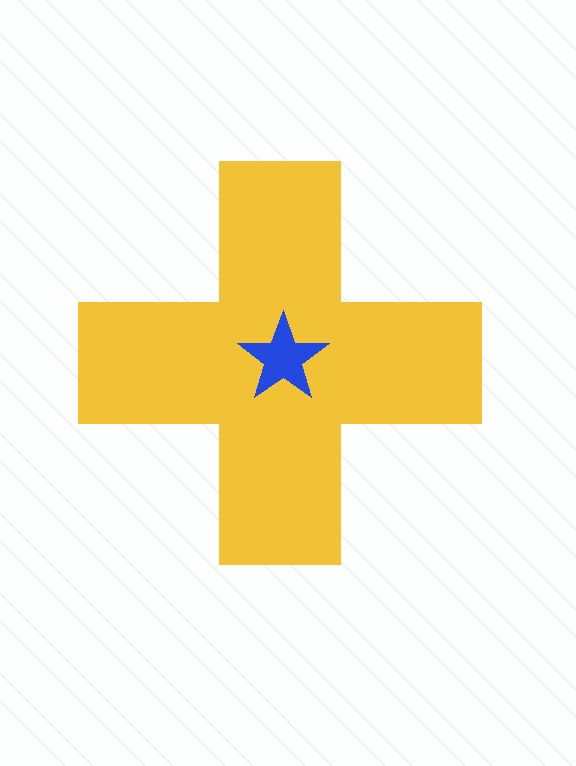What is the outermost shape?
The yellow cross.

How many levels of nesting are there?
2.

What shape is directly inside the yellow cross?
The blue star.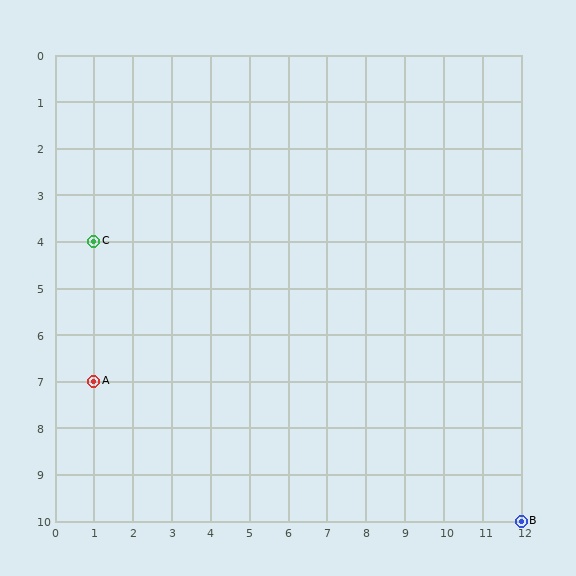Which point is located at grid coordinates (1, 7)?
Point A is at (1, 7).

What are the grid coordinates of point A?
Point A is at grid coordinates (1, 7).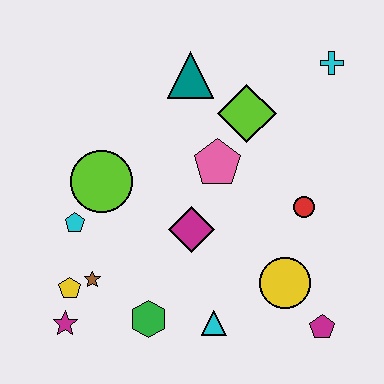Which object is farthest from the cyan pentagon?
The cyan cross is farthest from the cyan pentagon.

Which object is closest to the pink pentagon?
The lime diamond is closest to the pink pentagon.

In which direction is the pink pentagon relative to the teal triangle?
The pink pentagon is below the teal triangle.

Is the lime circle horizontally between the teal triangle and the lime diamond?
No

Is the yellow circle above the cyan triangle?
Yes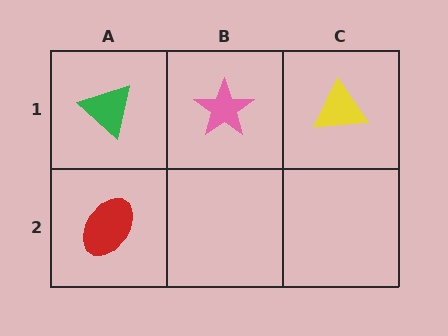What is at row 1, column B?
A pink star.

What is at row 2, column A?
A red ellipse.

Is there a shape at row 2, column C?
No, that cell is empty.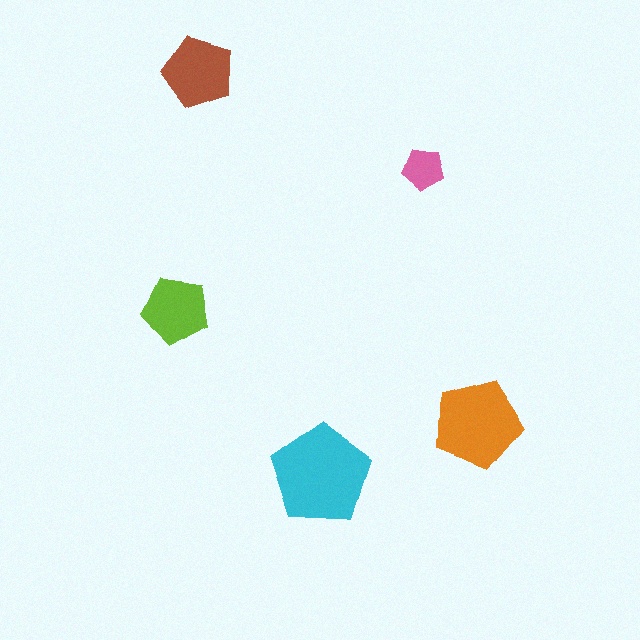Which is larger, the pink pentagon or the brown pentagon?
The brown one.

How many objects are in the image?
There are 5 objects in the image.